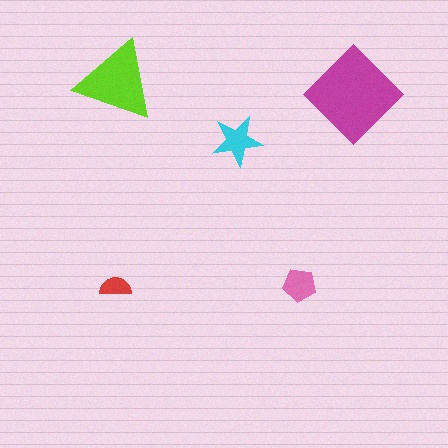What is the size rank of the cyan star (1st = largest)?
3rd.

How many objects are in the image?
There are 5 objects in the image.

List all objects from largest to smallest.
The magenta diamond, the lime triangle, the cyan star, the pink pentagon, the red semicircle.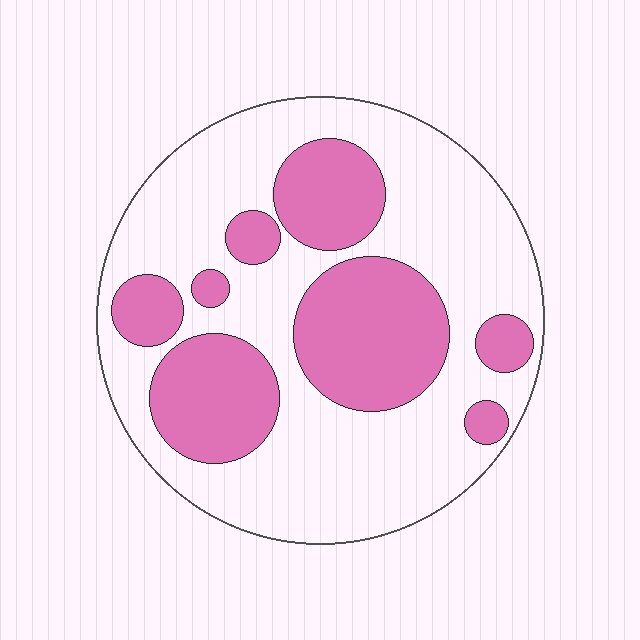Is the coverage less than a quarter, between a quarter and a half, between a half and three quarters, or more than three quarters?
Between a quarter and a half.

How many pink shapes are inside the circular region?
8.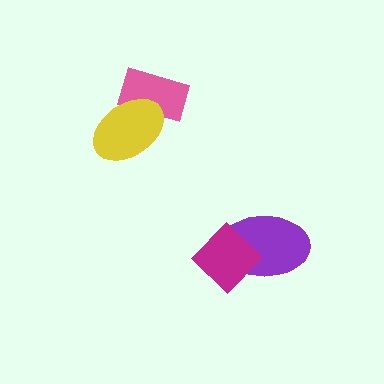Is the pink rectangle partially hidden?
Yes, it is partially covered by another shape.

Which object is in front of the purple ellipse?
The magenta diamond is in front of the purple ellipse.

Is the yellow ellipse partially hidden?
No, no other shape covers it.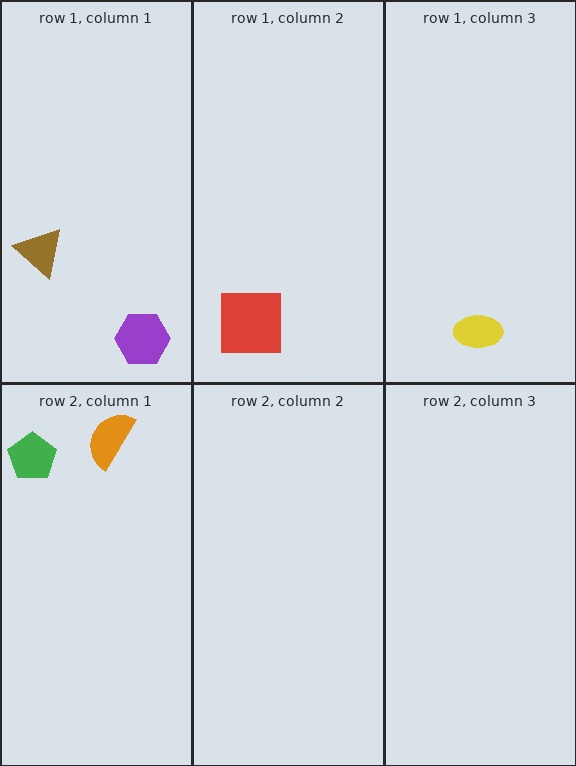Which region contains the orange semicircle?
The row 2, column 1 region.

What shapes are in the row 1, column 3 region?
The yellow ellipse.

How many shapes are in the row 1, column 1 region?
2.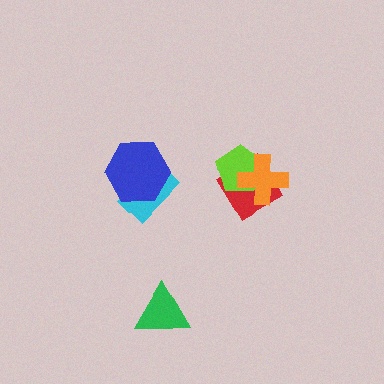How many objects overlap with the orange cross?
2 objects overlap with the orange cross.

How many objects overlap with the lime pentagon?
2 objects overlap with the lime pentagon.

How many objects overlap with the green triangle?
0 objects overlap with the green triangle.